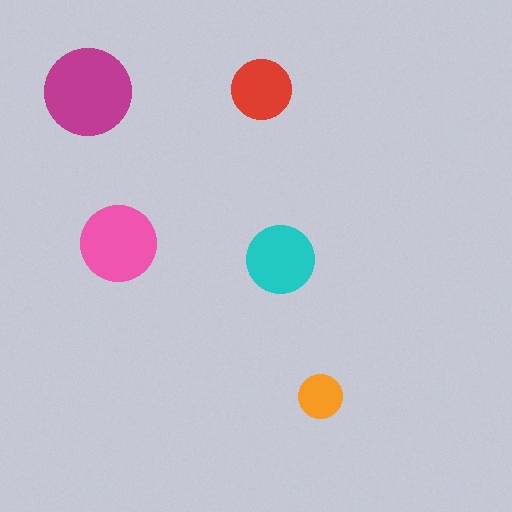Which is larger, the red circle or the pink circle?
The pink one.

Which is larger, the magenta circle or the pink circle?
The magenta one.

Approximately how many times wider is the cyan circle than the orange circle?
About 1.5 times wider.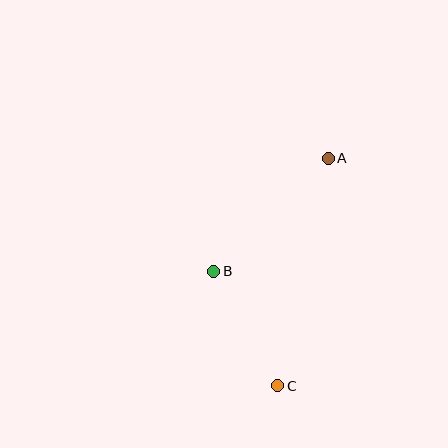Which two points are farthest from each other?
Points A and C are farthest from each other.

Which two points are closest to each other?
Points B and C are closest to each other.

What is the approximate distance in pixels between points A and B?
The distance between A and B is approximately 161 pixels.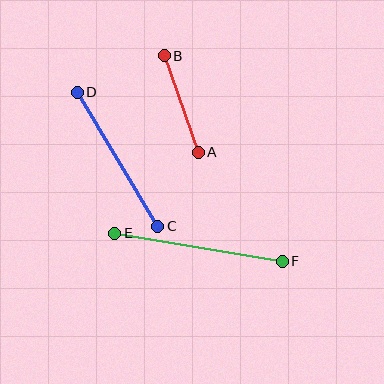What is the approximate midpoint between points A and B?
The midpoint is at approximately (181, 104) pixels.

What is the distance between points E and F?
The distance is approximately 170 pixels.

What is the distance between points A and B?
The distance is approximately 102 pixels.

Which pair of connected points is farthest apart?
Points E and F are farthest apart.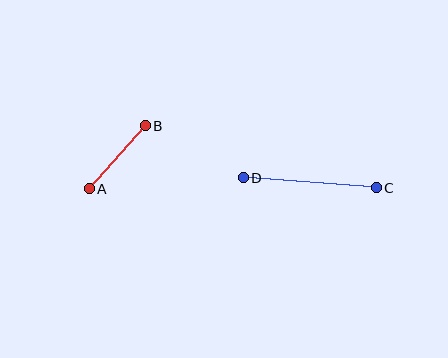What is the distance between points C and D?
The distance is approximately 133 pixels.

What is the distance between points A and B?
The distance is approximately 84 pixels.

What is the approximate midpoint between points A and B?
The midpoint is at approximately (117, 157) pixels.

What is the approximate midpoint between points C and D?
The midpoint is at approximately (310, 183) pixels.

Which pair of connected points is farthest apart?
Points C and D are farthest apart.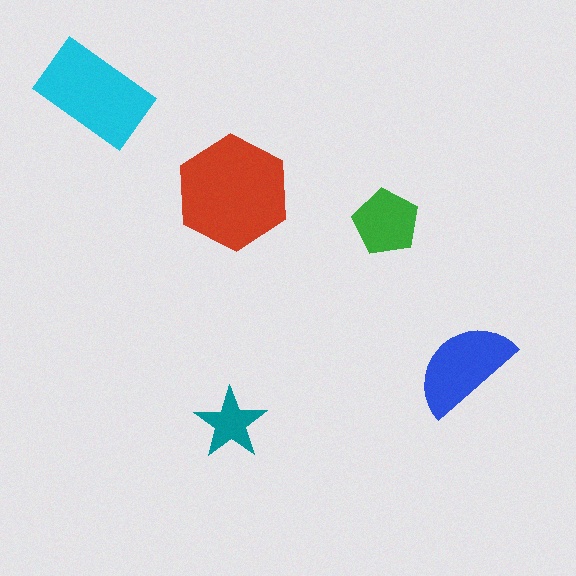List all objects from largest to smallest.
The red hexagon, the cyan rectangle, the blue semicircle, the green pentagon, the teal star.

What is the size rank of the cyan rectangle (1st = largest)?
2nd.